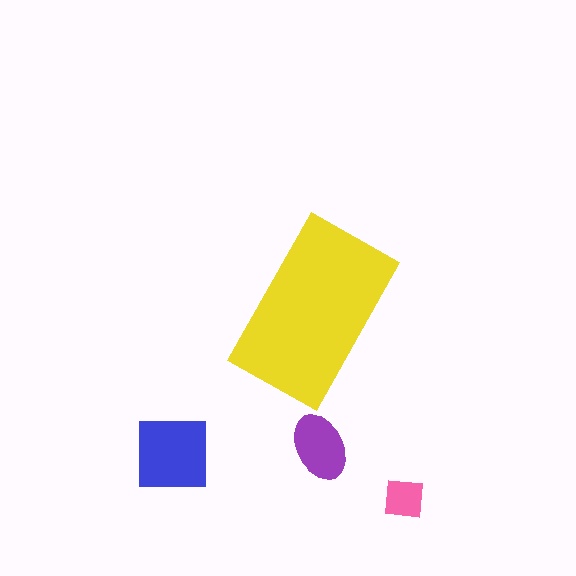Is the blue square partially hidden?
No, the blue square is fully visible.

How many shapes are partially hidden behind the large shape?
0 shapes are partially hidden.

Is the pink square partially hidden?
No, the pink square is fully visible.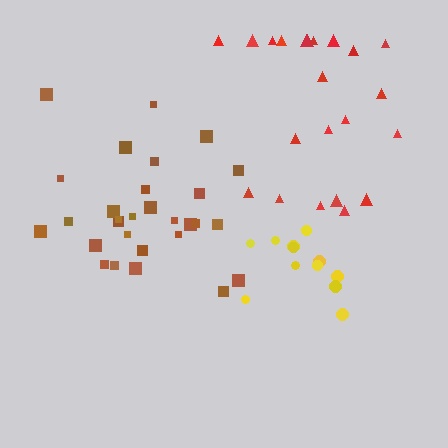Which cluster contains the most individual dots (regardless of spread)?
Brown (29).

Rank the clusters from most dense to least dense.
yellow, brown, red.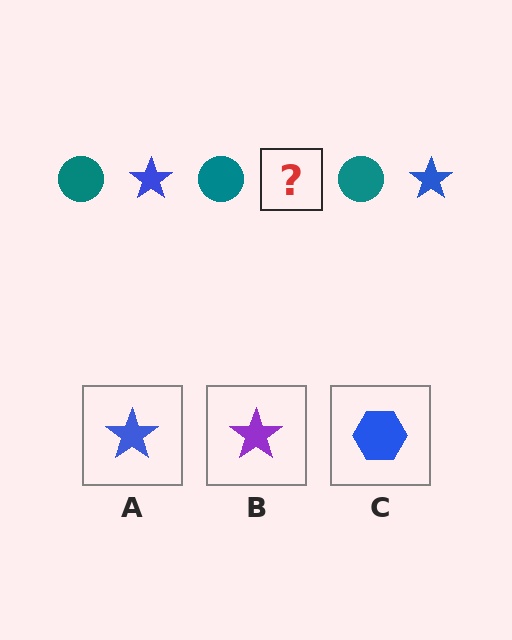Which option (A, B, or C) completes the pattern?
A.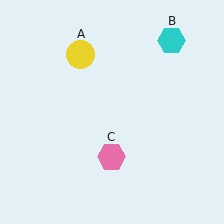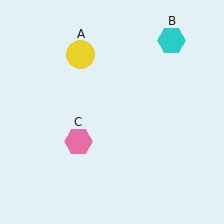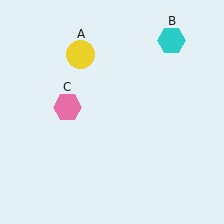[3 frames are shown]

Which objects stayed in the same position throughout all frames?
Yellow circle (object A) and cyan hexagon (object B) remained stationary.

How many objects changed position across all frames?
1 object changed position: pink hexagon (object C).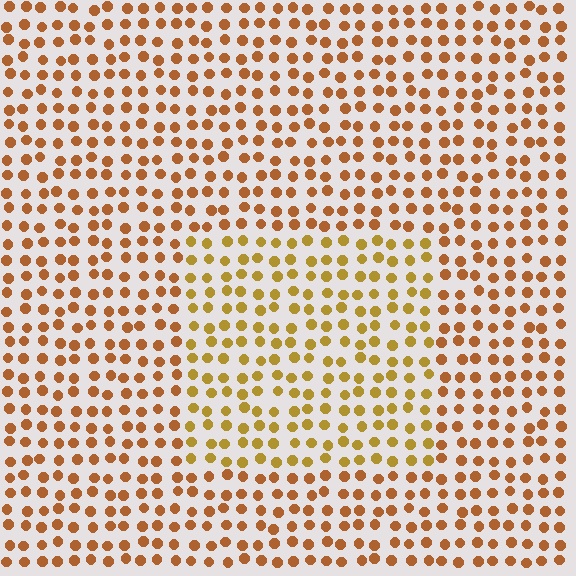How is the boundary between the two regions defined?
The boundary is defined purely by a slight shift in hue (about 23 degrees). Spacing, size, and orientation are identical on both sides.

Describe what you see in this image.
The image is filled with small brown elements in a uniform arrangement. A rectangle-shaped region is visible where the elements are tinted to a slightly different hue, forming a subtle color boundary.